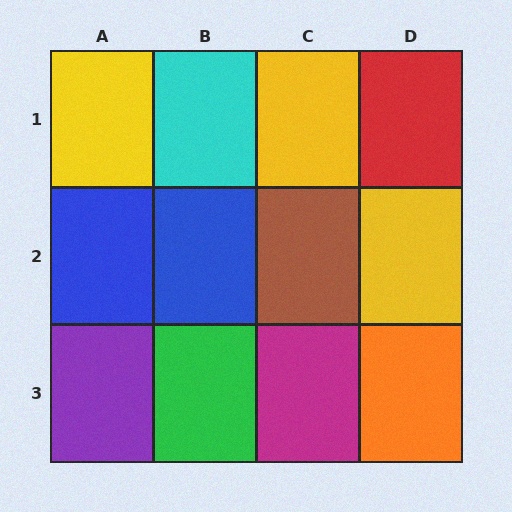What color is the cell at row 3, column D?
Orange.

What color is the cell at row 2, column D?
Yellow.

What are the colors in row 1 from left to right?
Yellow, cyan, yellow, red.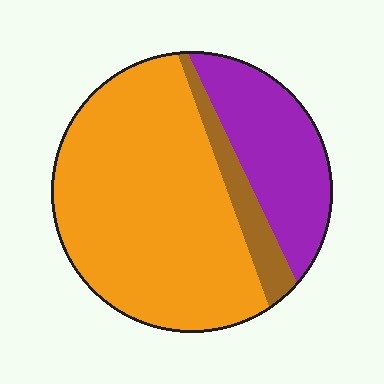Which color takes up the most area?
Orange, at roughly 65%.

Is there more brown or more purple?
Purple.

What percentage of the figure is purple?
Purple covers 25% of the figure.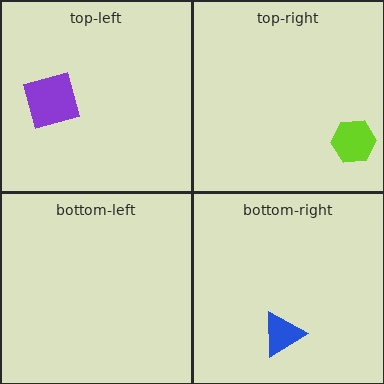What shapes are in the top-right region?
The lime hexagon.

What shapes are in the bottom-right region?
The blue triangle.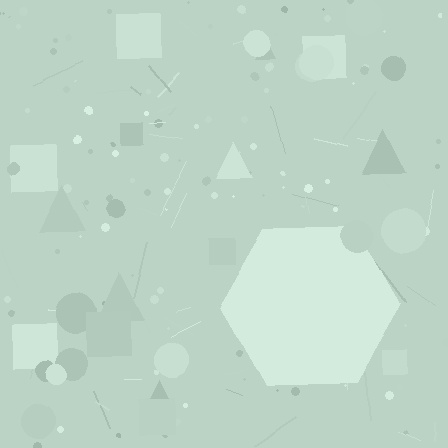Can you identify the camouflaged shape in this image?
The camouflaged shape is a hexagon.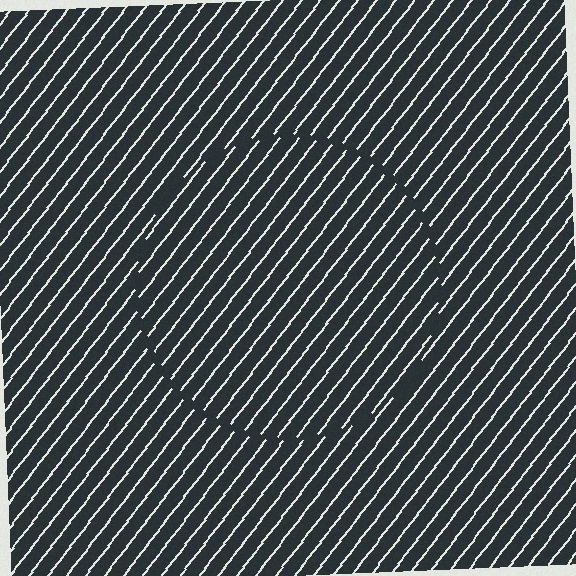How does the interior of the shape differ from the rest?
The interior of the shape contains the same grating, shifted by half a period — the contour is defined by the phase discontinuity where line-ends from the inner and outer gratings abut.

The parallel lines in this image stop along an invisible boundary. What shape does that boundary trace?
An illusory circle. The interior of the shape contains the same grating, shifted by half a period — the contour is defined by the phase discontinuity where line-ends from the inner and outer gratings abut.